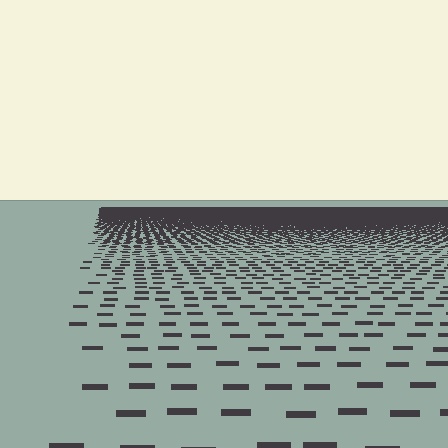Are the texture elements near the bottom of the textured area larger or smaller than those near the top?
Larger. Near the bottom, elements are closer to the viewer and appear at a bigger on-screen size.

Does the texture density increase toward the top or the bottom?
Density increases toward the top.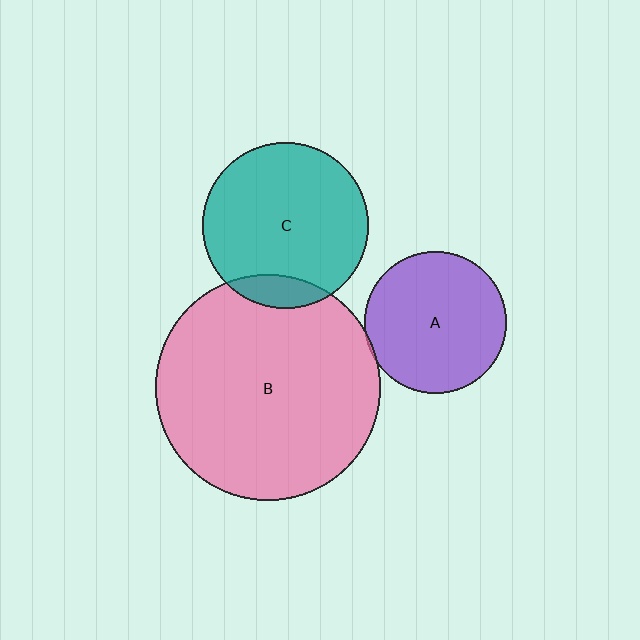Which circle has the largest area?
Circle B (pink).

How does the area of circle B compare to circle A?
Approximately 2.5 times.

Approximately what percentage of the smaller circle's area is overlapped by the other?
Approximately 5%.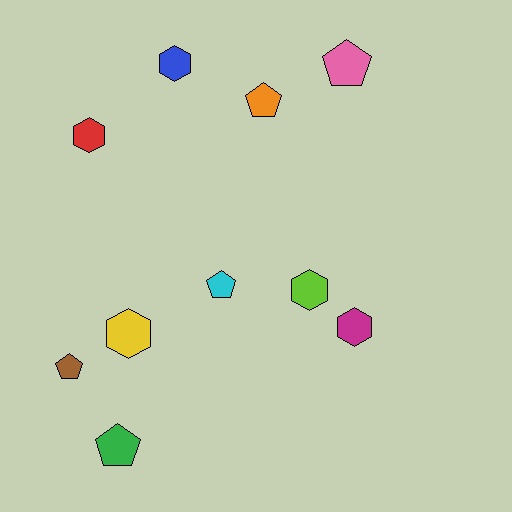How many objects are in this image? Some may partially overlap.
There are 10 objects.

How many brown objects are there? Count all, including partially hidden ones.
There is 1 brown object.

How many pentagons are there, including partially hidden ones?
There are 5 pentagons.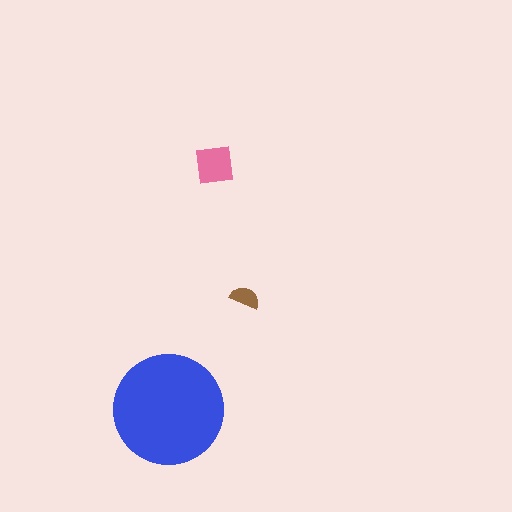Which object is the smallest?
The brown semicircle.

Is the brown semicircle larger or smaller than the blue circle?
Smaller.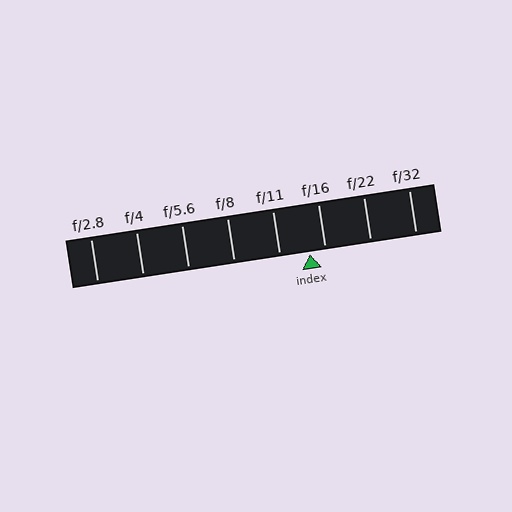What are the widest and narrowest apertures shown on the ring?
The widest aperture shown is f/2.8 and the narrowest is f/32.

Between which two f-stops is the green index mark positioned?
The index mark is between f/11 and f/16.